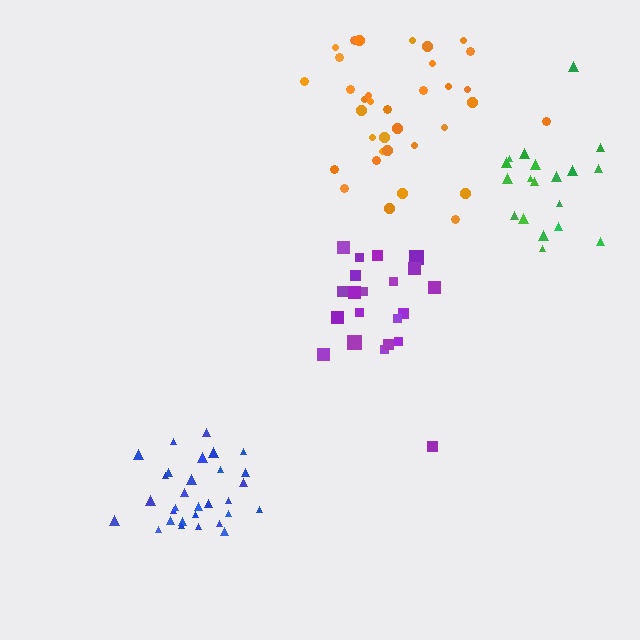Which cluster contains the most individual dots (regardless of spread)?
Orange (35).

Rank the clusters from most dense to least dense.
blue, purple, green, orange.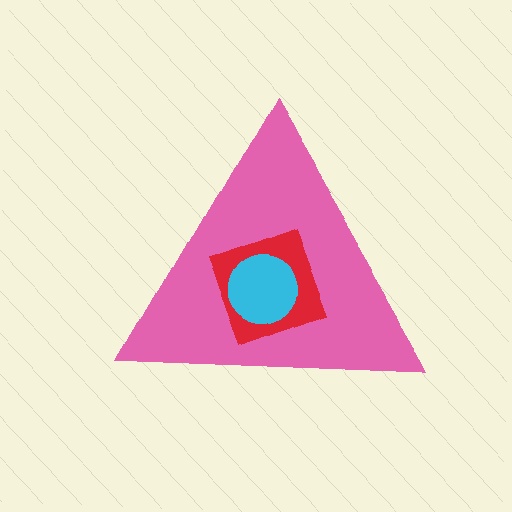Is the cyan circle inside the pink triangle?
Yes.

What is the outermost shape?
The pink triangle.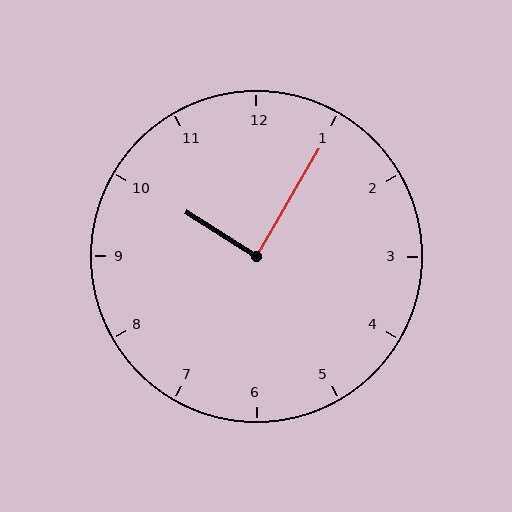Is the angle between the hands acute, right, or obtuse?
It is right.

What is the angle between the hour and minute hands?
Approximately 88 degrees.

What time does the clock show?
10:05.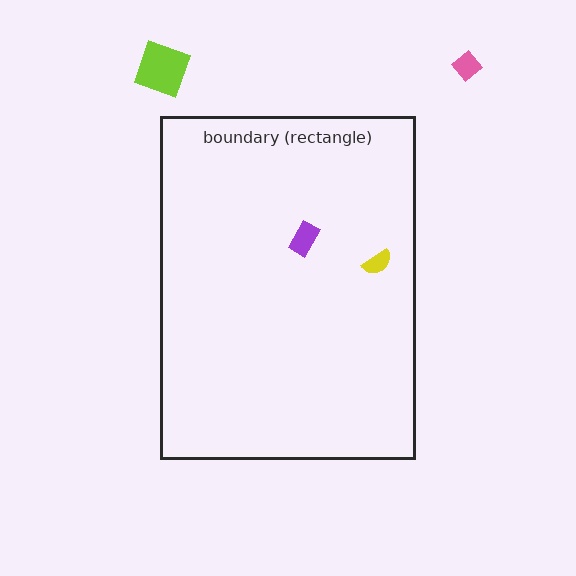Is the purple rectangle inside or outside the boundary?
Inside.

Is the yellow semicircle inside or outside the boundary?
Inside.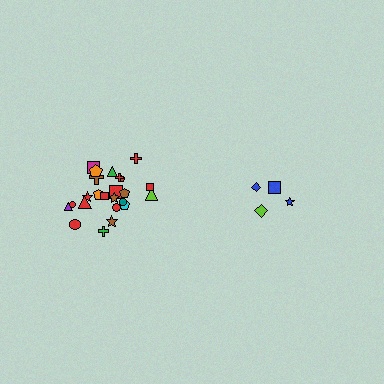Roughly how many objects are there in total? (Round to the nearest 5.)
Roughly 30 objects in total.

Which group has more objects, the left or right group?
The left group.